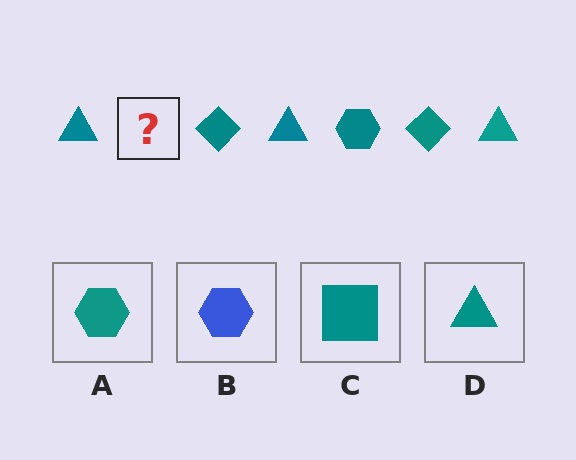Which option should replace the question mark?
Option A.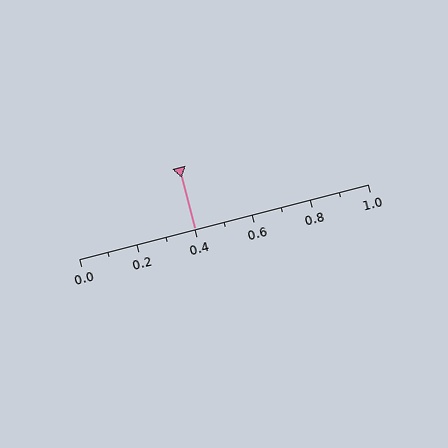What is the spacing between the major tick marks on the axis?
The major ticks are spaced 0.2 apart.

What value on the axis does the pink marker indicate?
The marker indicates approximately 0.4.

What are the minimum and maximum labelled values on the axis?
The axis runs from 0.0 to 1.0.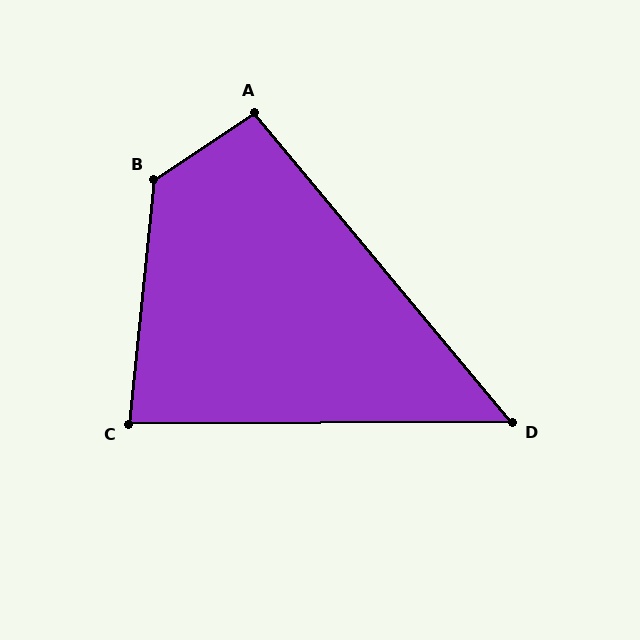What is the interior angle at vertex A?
Approximately 96 degrees (obtuse).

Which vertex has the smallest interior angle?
D, at approximately 51 degrees.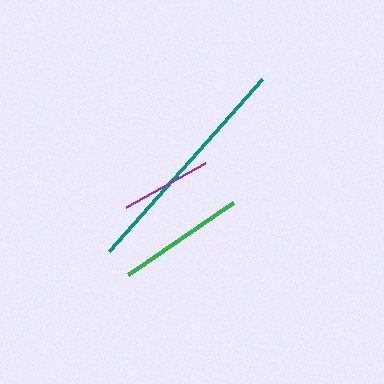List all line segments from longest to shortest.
From longest to shortest: teal, green, purple.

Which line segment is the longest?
The teal line is the longest at approximately 230 pixels.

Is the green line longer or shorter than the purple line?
The green line is longer than the purple line.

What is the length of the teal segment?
The teal segment is approximately 230 pixels long.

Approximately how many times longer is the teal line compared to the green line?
The teal line is approximately 1.8 times the length of the green line.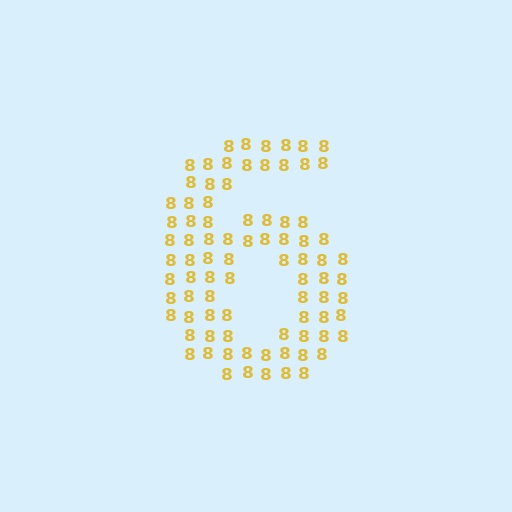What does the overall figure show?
The overall figure shows the digit 6.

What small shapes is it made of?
It is made of small digit 8's.